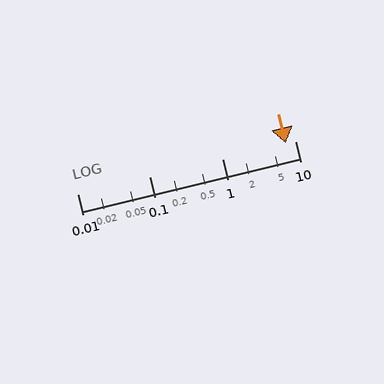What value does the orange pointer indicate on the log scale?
The pointer indicates approximately 7.4.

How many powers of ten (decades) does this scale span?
The scale spans 3 decades, from 0.01 to 10.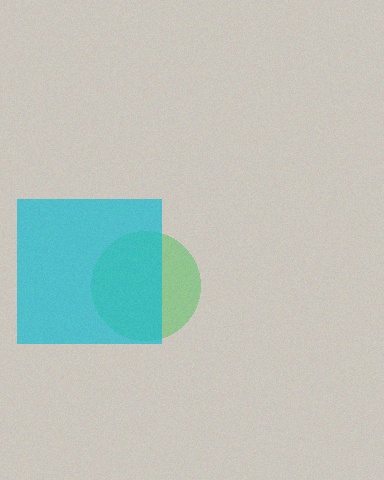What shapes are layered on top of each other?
The layered shapes are: a green circle, a cyan square.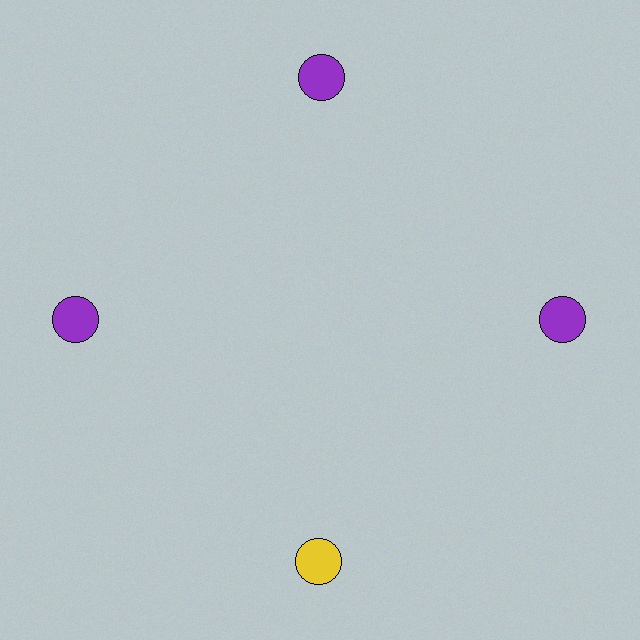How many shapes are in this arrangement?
There are 4 shapes arranged in a ring pattern.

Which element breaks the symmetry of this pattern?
The yellow circle at roughly the 6 o'clock position breaks the symmetry. All other shapes are purple circles.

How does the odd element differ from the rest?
It has a different color: yellow instead of purple.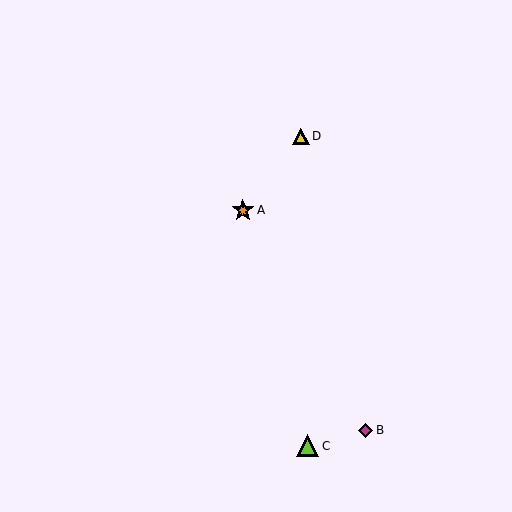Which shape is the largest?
The lime triangle (labeled C) is the largest.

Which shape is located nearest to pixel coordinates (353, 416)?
The magenta diamond (labeled B) at (365, 430) is nearest to that location.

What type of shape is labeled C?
Shape C is a lime triangle.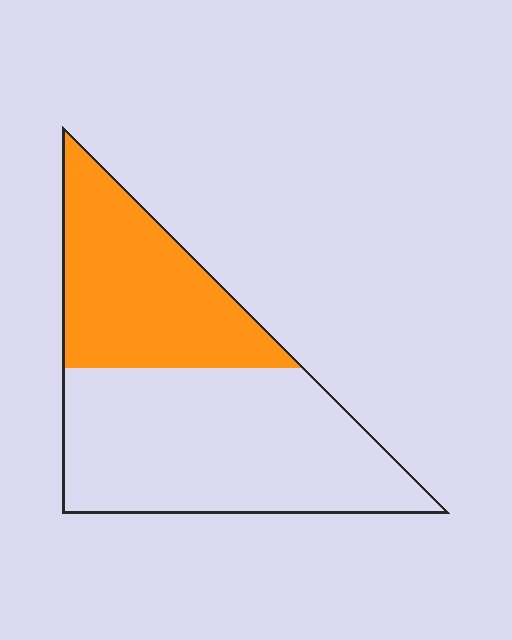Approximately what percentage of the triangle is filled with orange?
Approximately 40%.